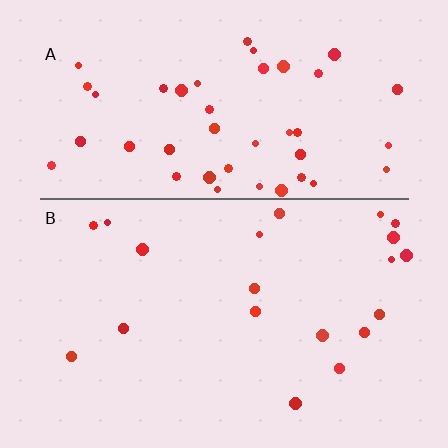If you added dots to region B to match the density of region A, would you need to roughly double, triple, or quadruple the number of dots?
Approximately double.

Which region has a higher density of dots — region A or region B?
A (the top).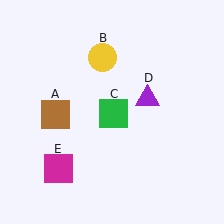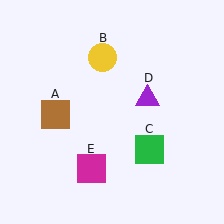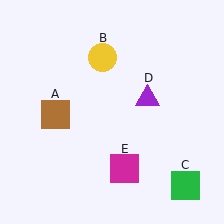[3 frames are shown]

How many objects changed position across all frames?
2 objects changed position: green square (object C), magenta square (object E).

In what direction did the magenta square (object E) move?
The magenta square (object E) moved right.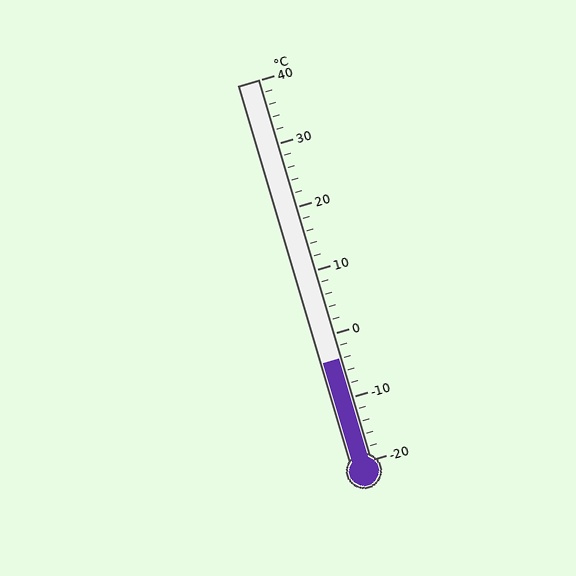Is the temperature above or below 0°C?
The temperature is below 0°C.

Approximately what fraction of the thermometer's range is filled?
The thermometer is filled to approximately 25% of its range.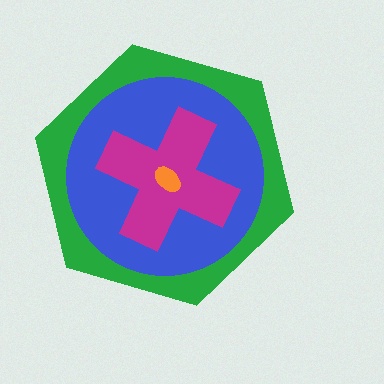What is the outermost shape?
The green hexagon.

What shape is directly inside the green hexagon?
The blue circle.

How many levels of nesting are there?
4.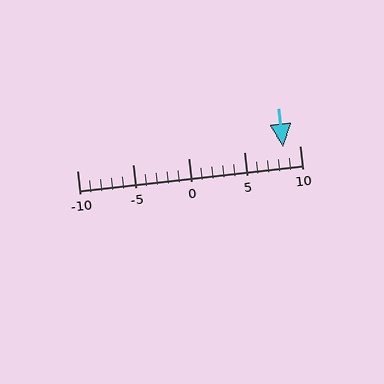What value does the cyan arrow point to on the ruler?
The cyan arrow points to approximately 8.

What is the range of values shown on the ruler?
The ruler shows values from -10 to 10.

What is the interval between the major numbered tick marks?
The major tick marks are spaced 5 units apart.